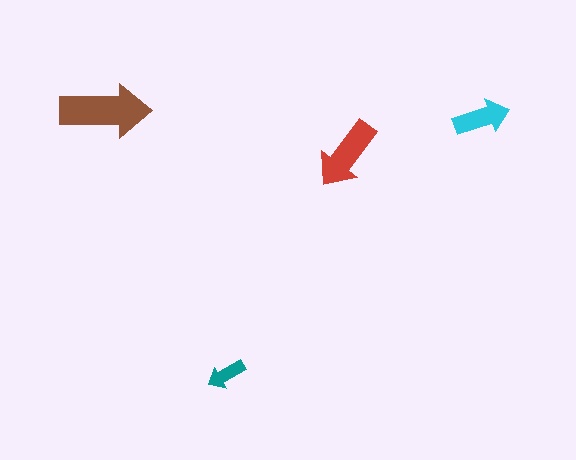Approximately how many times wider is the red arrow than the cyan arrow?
About 1.5 times wider.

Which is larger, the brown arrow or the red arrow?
The brown one.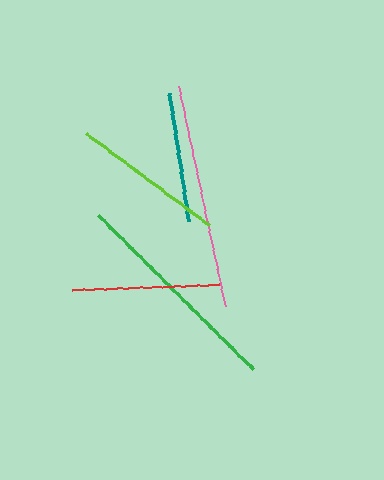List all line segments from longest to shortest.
From longest to shortest: pink, green, lime, red, teal.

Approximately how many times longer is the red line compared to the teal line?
The red line is approximately 1.1 times the length of the teal line.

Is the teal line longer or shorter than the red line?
The red line is longer than the teal line.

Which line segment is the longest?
The pink line is the longest at approximately 224 pixels.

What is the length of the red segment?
The red segment is approximately 146 pixels long.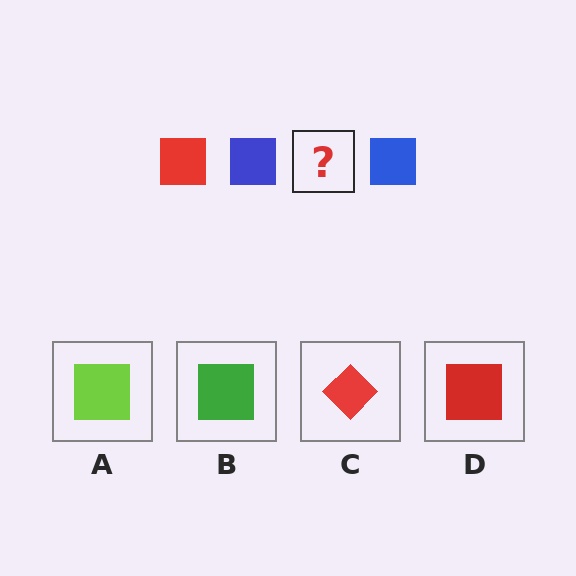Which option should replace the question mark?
Option D.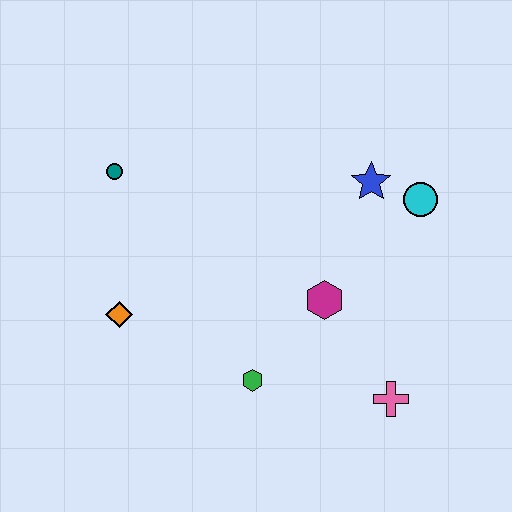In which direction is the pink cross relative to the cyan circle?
The pink cross is below the cyan circle.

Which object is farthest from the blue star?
The orange diamond is farthest from the blue star.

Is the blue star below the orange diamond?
No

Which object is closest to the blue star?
The cyan circle is closest to the blue star.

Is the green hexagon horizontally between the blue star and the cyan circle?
No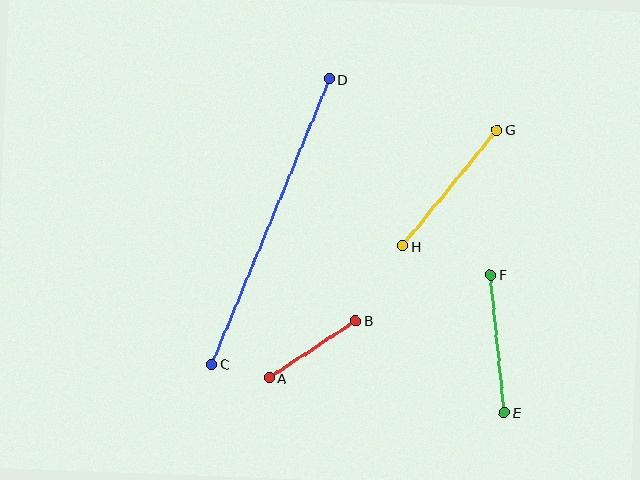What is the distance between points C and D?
The distance is approximately 308 pixels.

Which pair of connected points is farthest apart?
Points C and D are farthest apart.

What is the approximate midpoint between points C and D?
The midpoint is at approximately (271, 222) pixels.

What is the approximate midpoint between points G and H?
The midpoint is at approximately (450, 188) pixels.